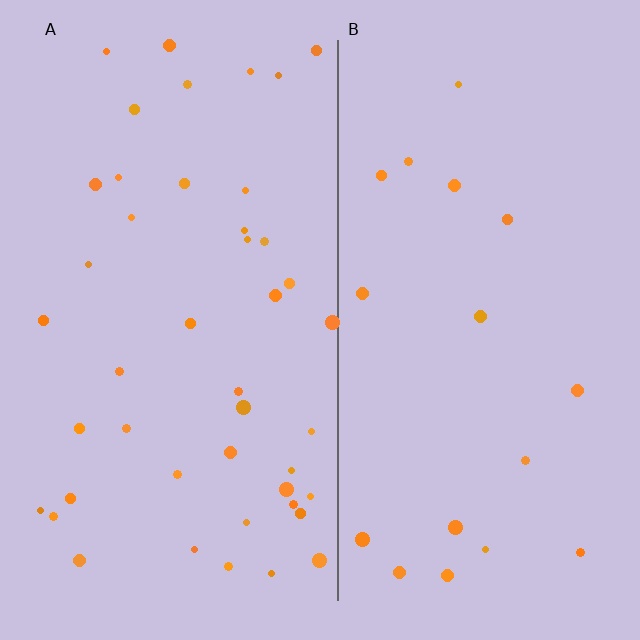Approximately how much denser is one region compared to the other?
Approximately 2.5× — region A over region B.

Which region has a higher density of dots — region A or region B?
A (the left).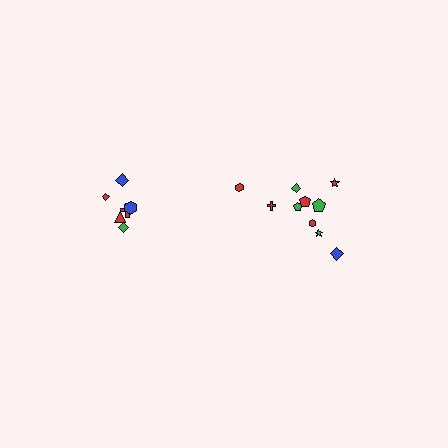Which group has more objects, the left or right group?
The right group.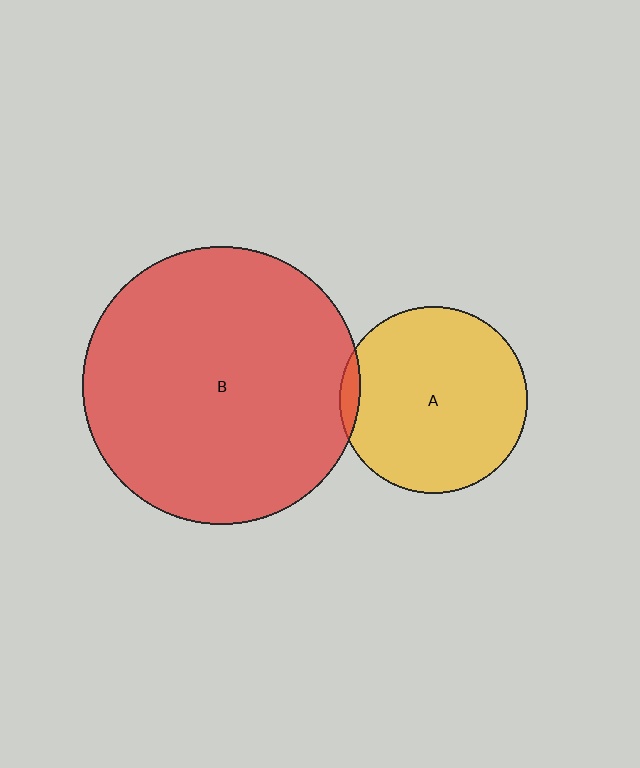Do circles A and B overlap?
Yes.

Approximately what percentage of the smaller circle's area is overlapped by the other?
Approximately 5%.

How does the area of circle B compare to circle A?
Approximately 2.2 times.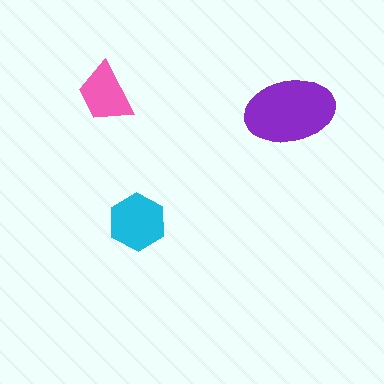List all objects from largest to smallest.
The purple ellipse, the cyan hexagon, the pink trapezoid.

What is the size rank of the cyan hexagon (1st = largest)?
2nd.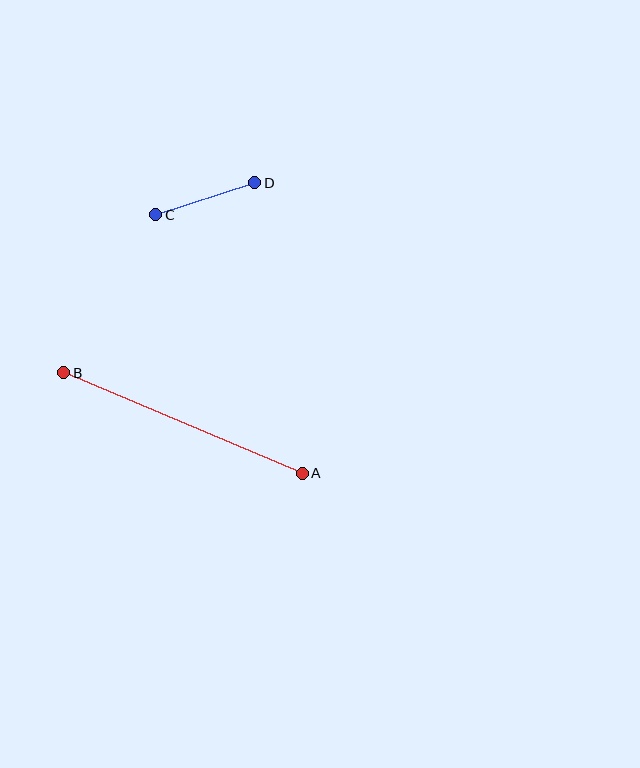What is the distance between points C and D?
The distance is approximately 104 pixels.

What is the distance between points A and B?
The distance is approximately 259 pixels.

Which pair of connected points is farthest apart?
Points A and B are farthest apart.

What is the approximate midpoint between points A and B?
The midpoint is at approximately (183, 423) pixels.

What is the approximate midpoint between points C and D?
The midpoint is at approximately (205, 199) pixels.